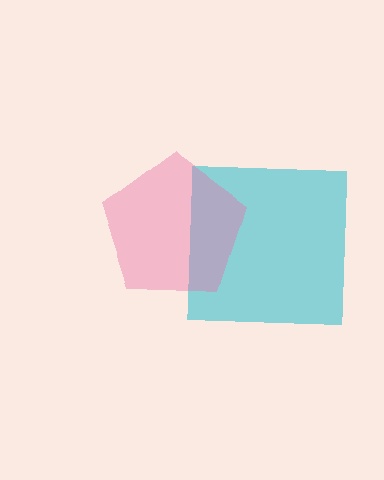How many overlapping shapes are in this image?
There are 2 overlapping shapes in the image.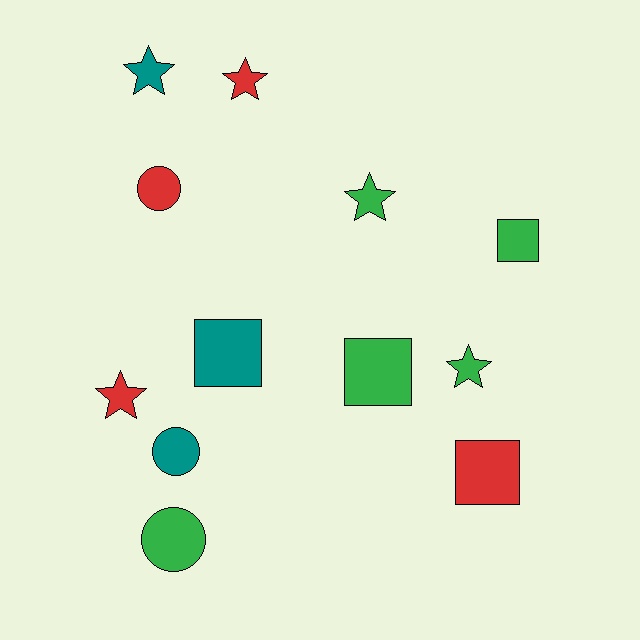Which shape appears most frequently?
Star, with 5 objects.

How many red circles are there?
There is 1 red circle.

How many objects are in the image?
There are 12 objects.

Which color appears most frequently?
Green, with 5 objects.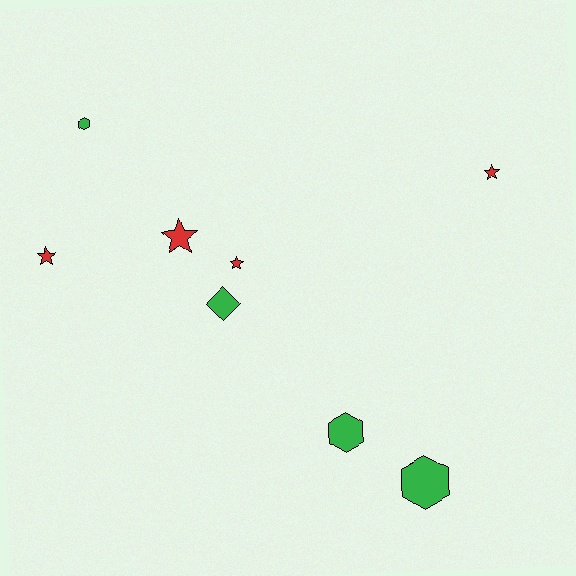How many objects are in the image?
There are 8 objects.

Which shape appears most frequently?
Star, with 4 objects.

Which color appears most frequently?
Red, with 4 objects.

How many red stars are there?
There are 4 red stars.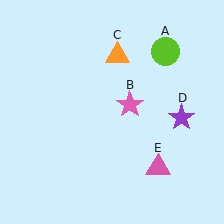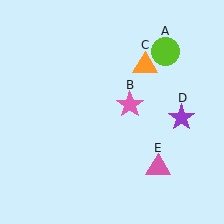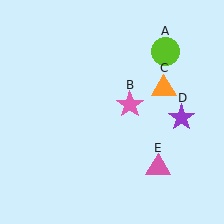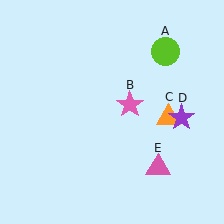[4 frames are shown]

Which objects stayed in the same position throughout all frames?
Lime circle (object A) and pink star (object B) and purple star (object D) and pink triangle (object E) remained stationary.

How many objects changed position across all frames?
1 object changed position: orange triangle (object C).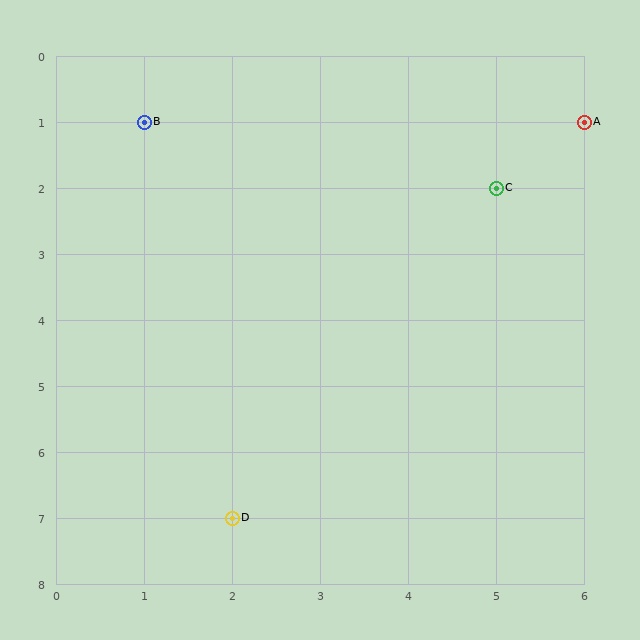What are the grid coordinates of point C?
Point C is at grid coordinates (5, 2).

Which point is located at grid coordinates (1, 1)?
Point B is at (1, 1).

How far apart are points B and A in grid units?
Points B and A are 5 columns apart.